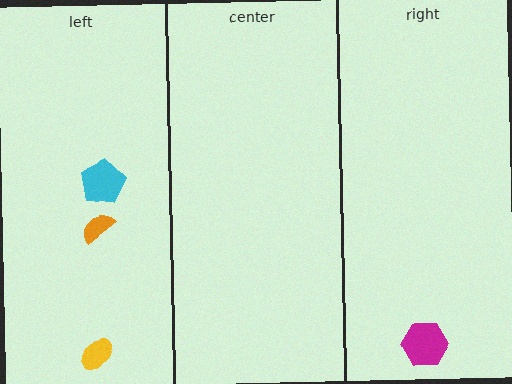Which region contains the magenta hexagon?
The right region.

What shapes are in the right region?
The magenta hexagon.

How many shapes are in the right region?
1.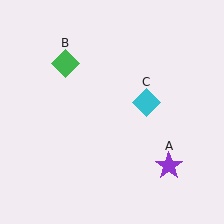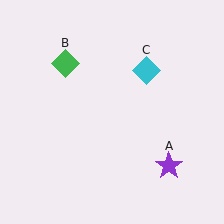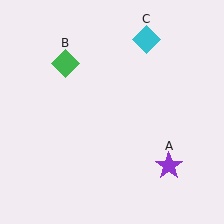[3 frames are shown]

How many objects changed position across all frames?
1 object changed position: cyan diamond (object C).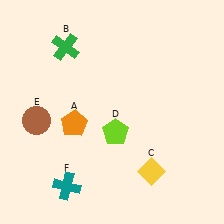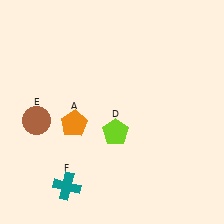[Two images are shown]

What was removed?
The green cross (B), the yellow diamond (C) were removed in Image 2.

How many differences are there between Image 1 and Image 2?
There are 2 differences between the two images.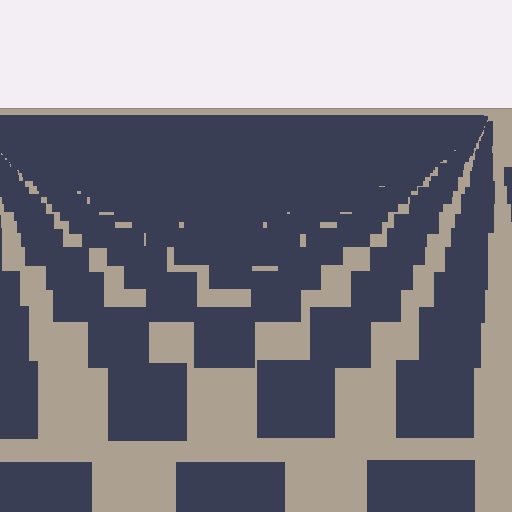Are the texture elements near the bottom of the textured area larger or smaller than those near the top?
Larger. Near the bottom, elements are closer to the viewer and appear at a bigger on-screen size.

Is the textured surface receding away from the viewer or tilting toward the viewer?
The surface is receding away from the viewer. Texture elements get smaller and denser toward the top.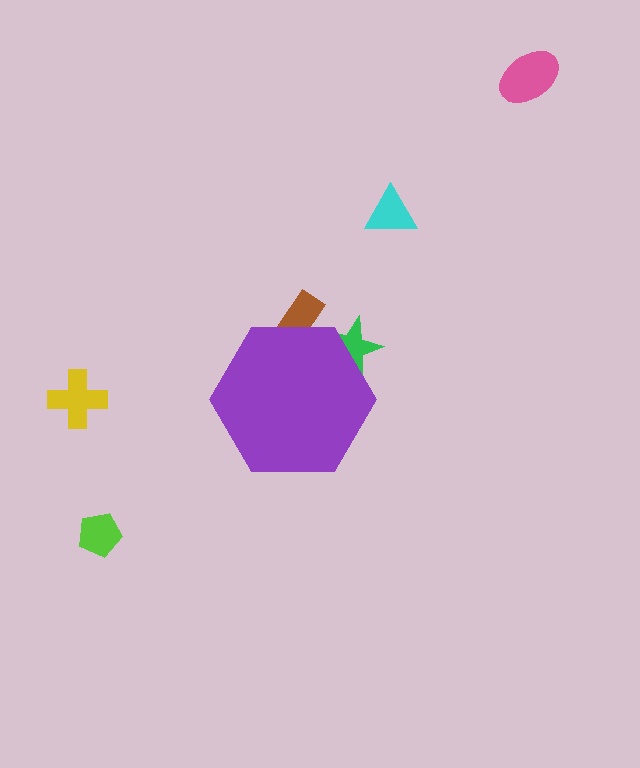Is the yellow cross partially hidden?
No, the yellow cross is fully visible.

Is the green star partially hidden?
Yes, the green star is partially hidden behind the purple hexagon.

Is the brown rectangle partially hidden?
Yes, the brown rectangle is partially hidden behind the purple hexagon.